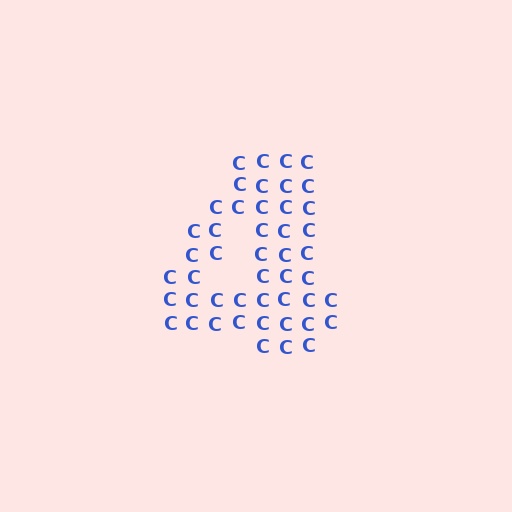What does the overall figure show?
The overall figure shows the digit 4.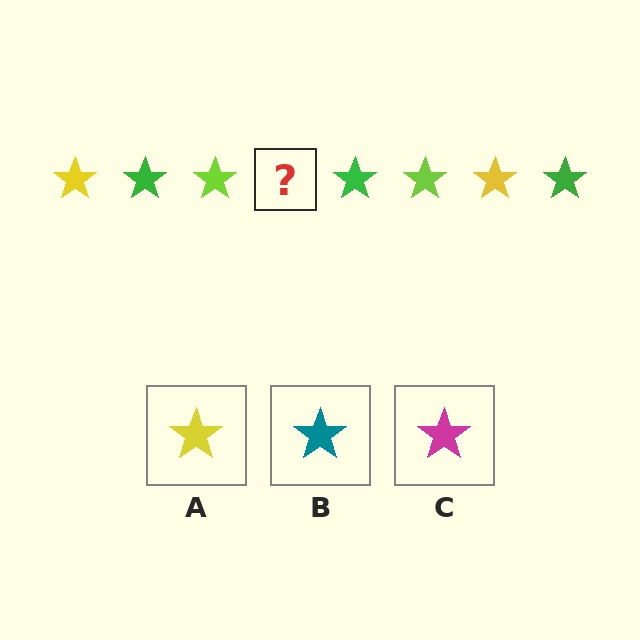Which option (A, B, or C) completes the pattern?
A.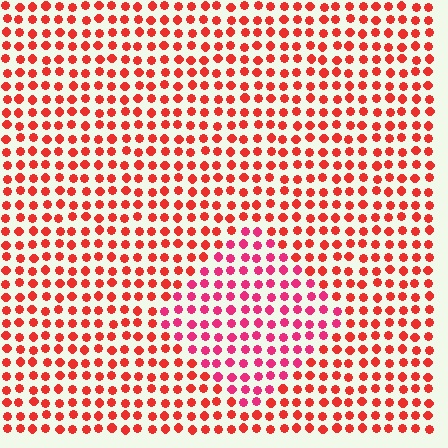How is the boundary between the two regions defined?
The boundary is defined purely by a slight shift in hue (about 27 degrees). Spacing, size, and orientation are identical on both sides.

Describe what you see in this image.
The image is filled with small red elements in a uniform arrangement. A diamond-shaped region is visible where the elements are tinted to a slightly different hue, forming a subtle color boundary.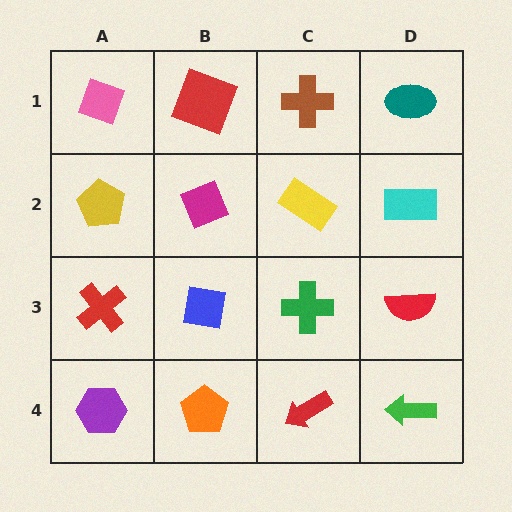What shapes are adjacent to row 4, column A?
A red cross (row 3, column A), an orange pentagon (row 4, column B).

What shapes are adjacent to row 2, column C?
A brown cross (row 1, column C), a green cross (row 3, column C), a magenta diamond (row 2, column B), a cyan rectangle (row 2, column D).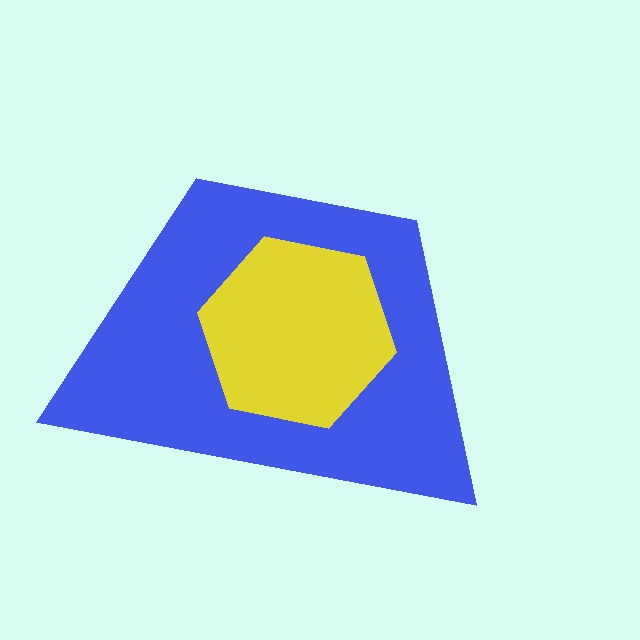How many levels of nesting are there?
2.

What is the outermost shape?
The blue trapezoid.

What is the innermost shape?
The yellow hexagon.